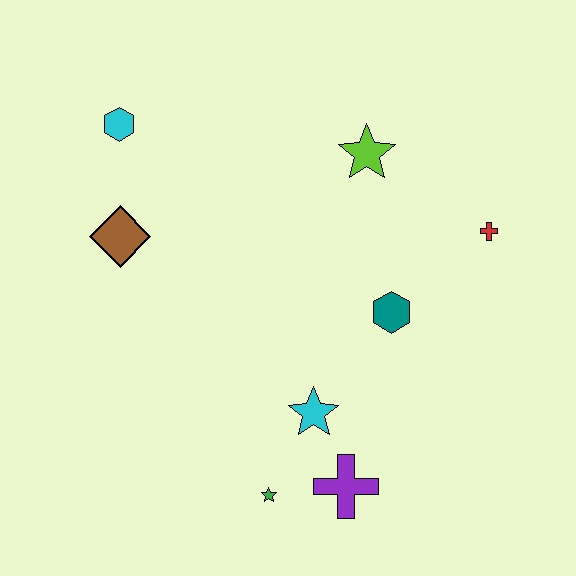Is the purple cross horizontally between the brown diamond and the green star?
No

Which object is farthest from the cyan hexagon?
The purple cross is farthest from the cyan hexagon.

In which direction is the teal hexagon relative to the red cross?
The teal hexagon is to the left of the red cross.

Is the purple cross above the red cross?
No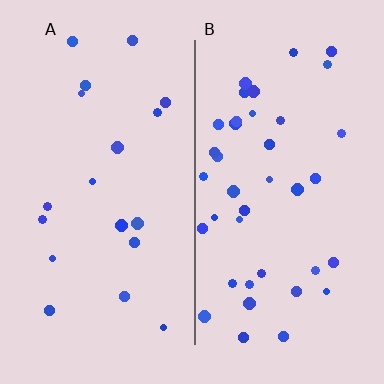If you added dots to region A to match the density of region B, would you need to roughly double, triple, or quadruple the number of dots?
Approximately double.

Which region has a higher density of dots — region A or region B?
B (the right).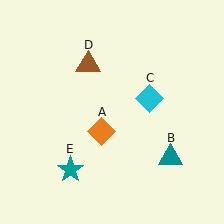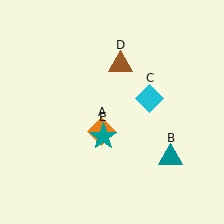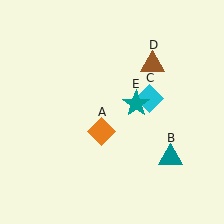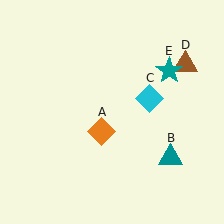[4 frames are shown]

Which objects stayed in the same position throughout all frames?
Orange diamond (object A) and teal triangle (object B) and cyan diamond (object C) remained stationary.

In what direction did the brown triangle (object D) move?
The brown triangle (object D) moved right.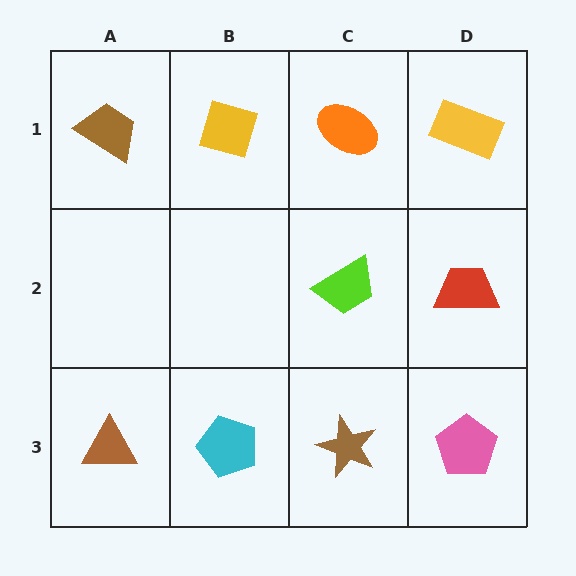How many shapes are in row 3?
4 shapes.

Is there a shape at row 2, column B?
No, that cell is empty.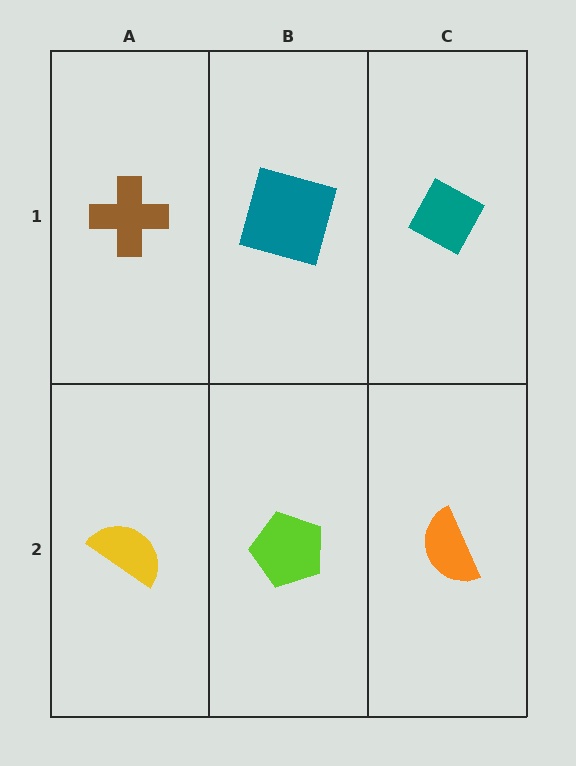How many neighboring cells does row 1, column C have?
2.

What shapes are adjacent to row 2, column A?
A brown cross (row 1, column A), a lime pentagon (row 2, column B).